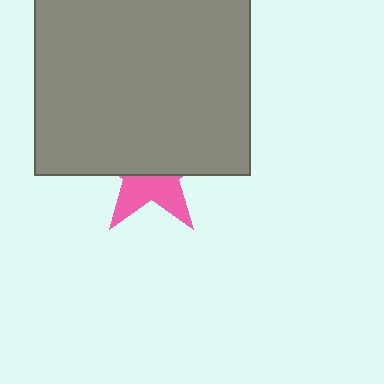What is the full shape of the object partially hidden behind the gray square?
The partially hidden object is a pink star.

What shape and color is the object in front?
The object in front is a gray square.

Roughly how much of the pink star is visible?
A small part of it is visible (roughly 40%).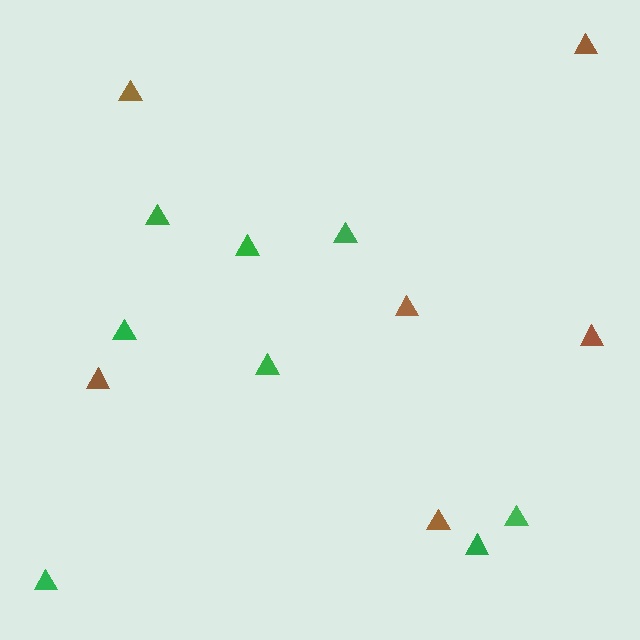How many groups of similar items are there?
There are 2 groups: one group of green triangles (8) and one group of brown triangles (6).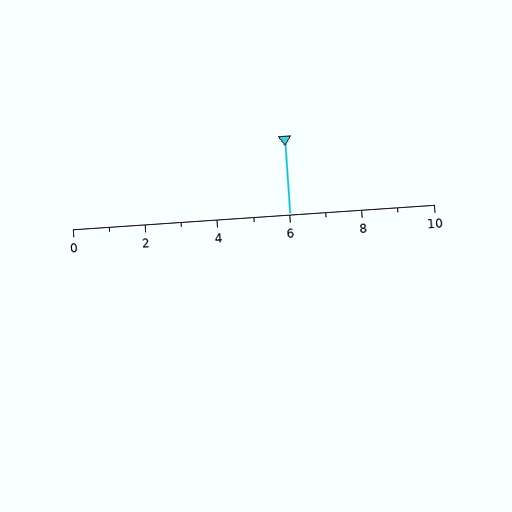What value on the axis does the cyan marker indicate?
The marker indicates approximately 6.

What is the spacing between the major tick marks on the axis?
The major ticks are spaced 2 apart.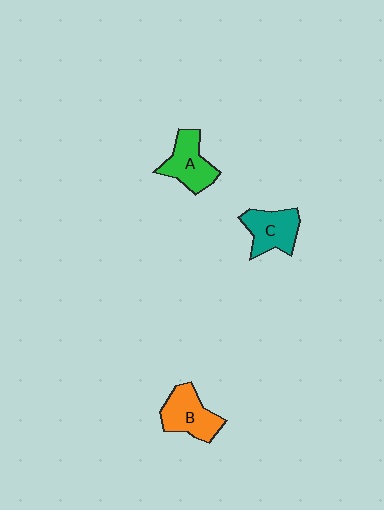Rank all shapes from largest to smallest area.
From largest to smallest: B (orange), A (green), C (teal).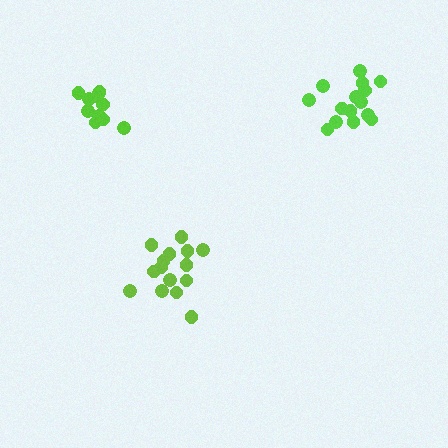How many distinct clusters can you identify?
There are 3 distinct clusters.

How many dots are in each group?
Group 1: 15 dots, Group 2: 11 dots, Group 3: 15 dots (41 total).